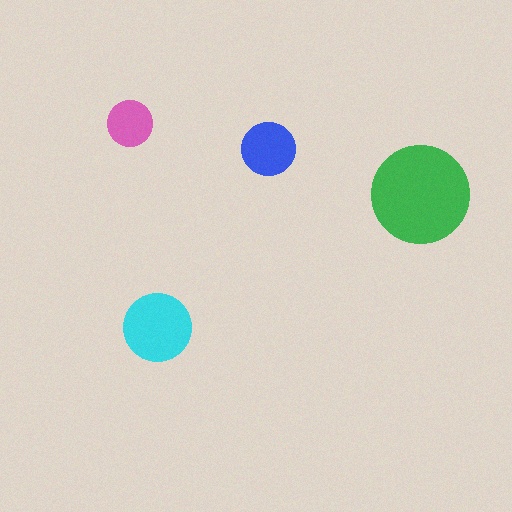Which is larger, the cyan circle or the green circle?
The green one.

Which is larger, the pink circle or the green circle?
The green one.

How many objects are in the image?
There are 4 objects in the image.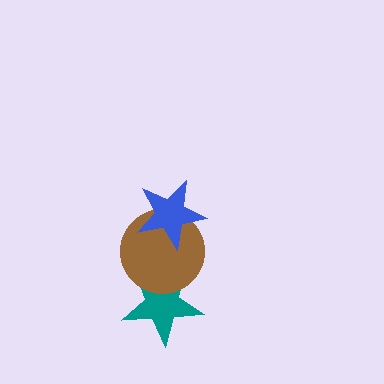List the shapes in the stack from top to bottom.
From top to bottom: the blue star, the brown circle, the teal star.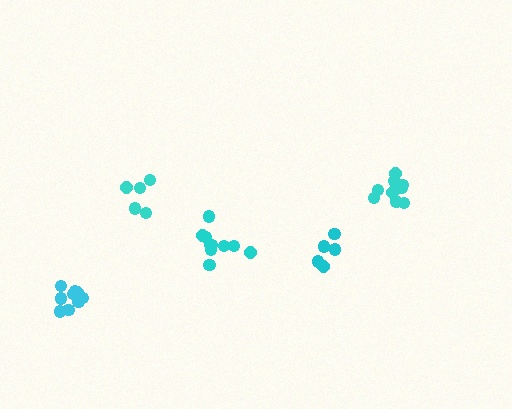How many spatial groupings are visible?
There are 5 spatial groupings.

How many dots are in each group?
Group 1: 5 dots, Group 2: 11 dots, Group 3: 10 dots, Group 4: 9 dots, Group 5: 5 dots (40 total).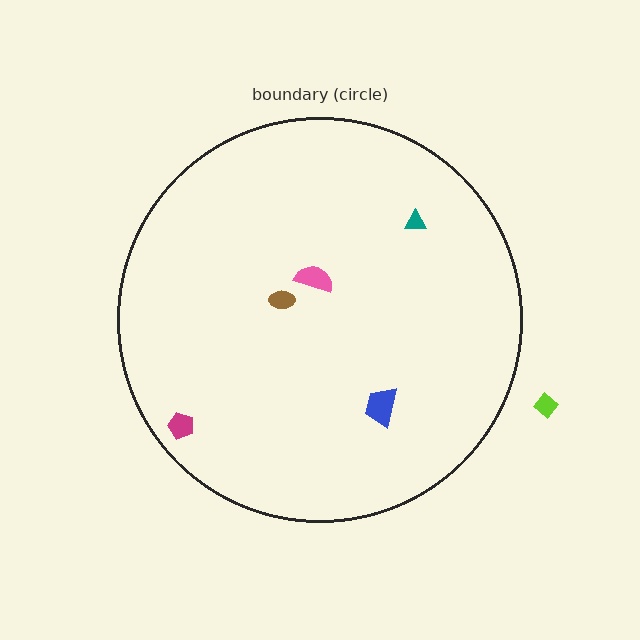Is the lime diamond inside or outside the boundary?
Outside.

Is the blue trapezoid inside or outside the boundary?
Inside.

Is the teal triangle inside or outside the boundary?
Inside.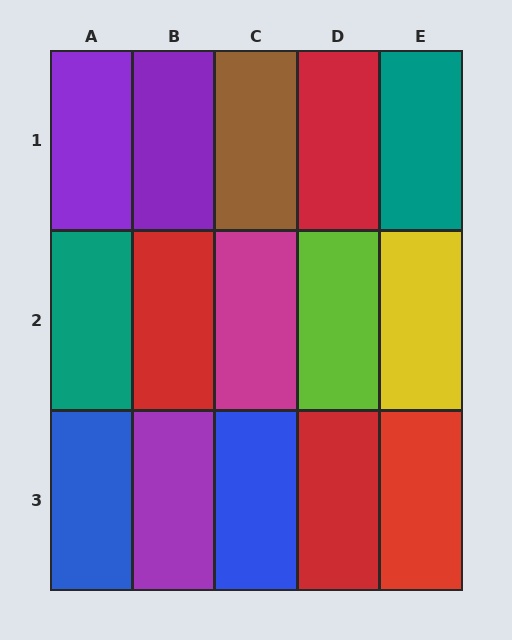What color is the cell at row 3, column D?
Red.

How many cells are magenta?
1 cell is magenta.